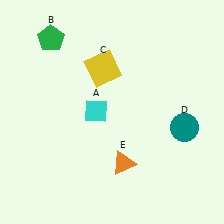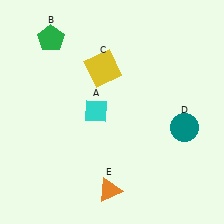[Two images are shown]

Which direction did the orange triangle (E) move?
The orange triangle (E) moved down.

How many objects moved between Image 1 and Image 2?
1 object moved between the two images.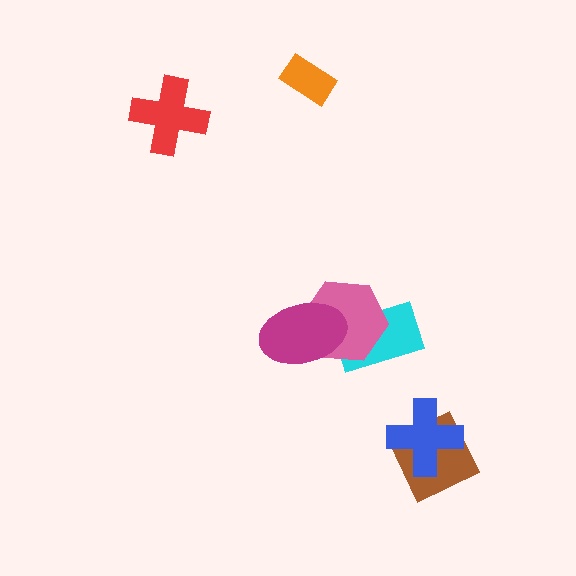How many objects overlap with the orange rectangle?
0 objects overlap with the orange rectangle.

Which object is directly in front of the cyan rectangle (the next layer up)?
The pink hexagon is directly in front of the cyan rectangle.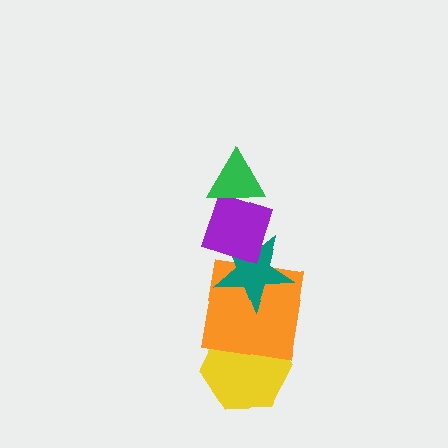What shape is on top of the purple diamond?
The green triangle is on top of the purple diamond.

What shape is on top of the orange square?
The teal star is on top of the orange square.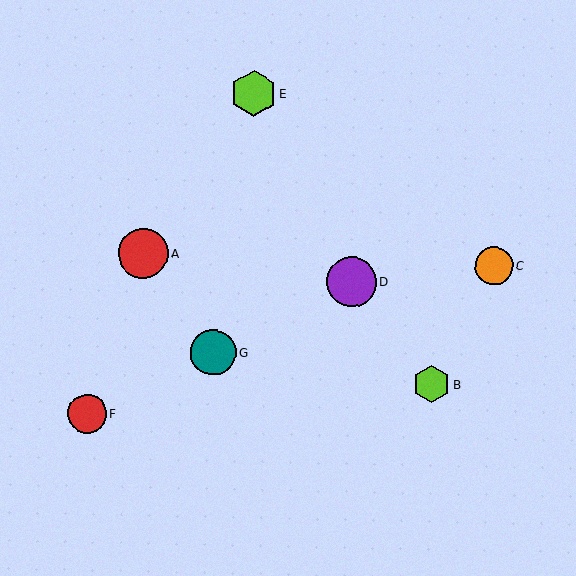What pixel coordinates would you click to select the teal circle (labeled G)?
Click at (213, 352) to select the teal circle G.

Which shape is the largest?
The red circle (labeled A) is the largest.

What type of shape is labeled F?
Shape F is a red circle.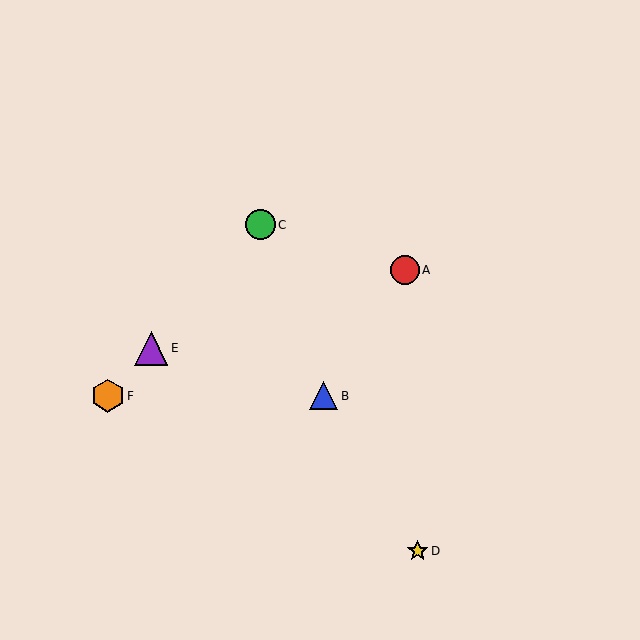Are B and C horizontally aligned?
No, B is at y≈396 and C is at y≈225.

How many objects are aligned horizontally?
2 objects (B, F) are aligned horizontally.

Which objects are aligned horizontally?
Objects B, F are aligned horizontally.